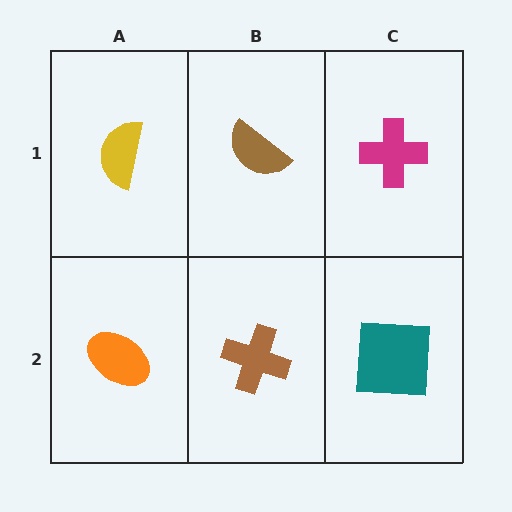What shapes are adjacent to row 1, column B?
A brown cross (row 2, column B), a yellow semicircle (row 1, column A), a magenta cross (row 1, column C).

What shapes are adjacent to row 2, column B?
A brown semicircle (row 1, column B), an orange ellipse (row 2, column A), a teal square (row 2, column C).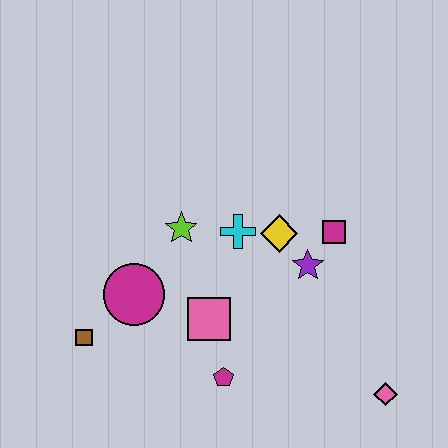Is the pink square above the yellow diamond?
No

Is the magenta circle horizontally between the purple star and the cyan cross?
No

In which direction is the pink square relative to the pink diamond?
The pink square is to the left of the pink diamond.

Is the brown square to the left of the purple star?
Yes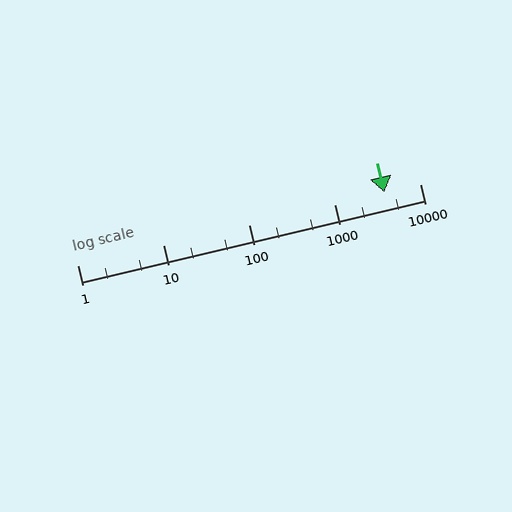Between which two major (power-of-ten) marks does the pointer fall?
The pointer is between 1000 and 10000.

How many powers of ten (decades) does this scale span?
The scale spans 4 decades, from 1 to 10000.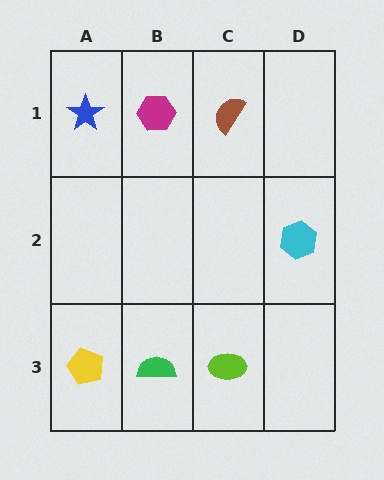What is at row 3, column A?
A yellow pentagon.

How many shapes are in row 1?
3 shapes.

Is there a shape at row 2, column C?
No, that cell is empty.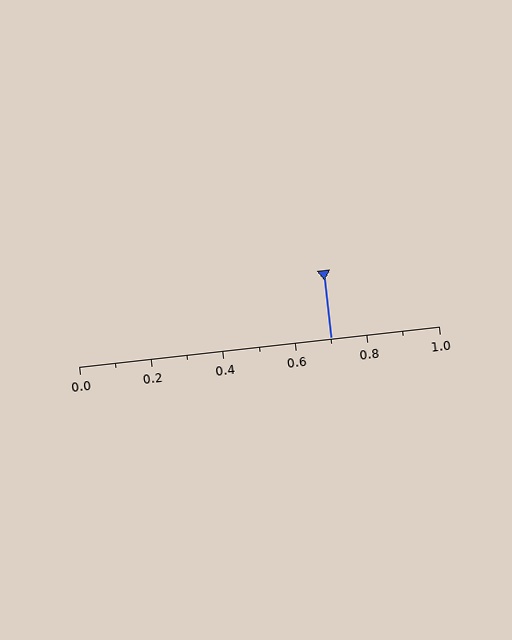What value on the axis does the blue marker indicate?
The marker indicates approximately 0.7.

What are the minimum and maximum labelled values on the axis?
The axis runs from 0.0 to 1.0.